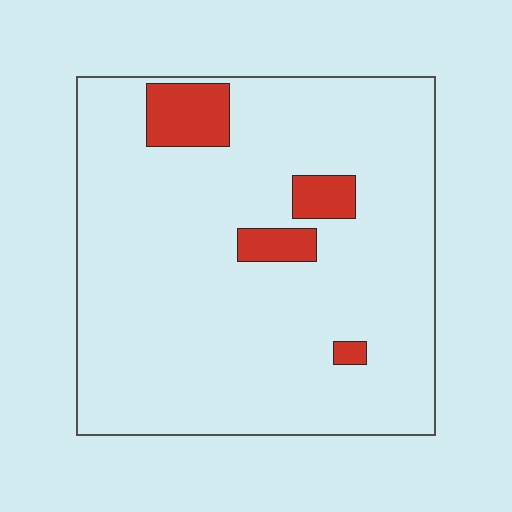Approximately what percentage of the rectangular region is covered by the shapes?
Approximately 10%.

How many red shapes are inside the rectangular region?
4.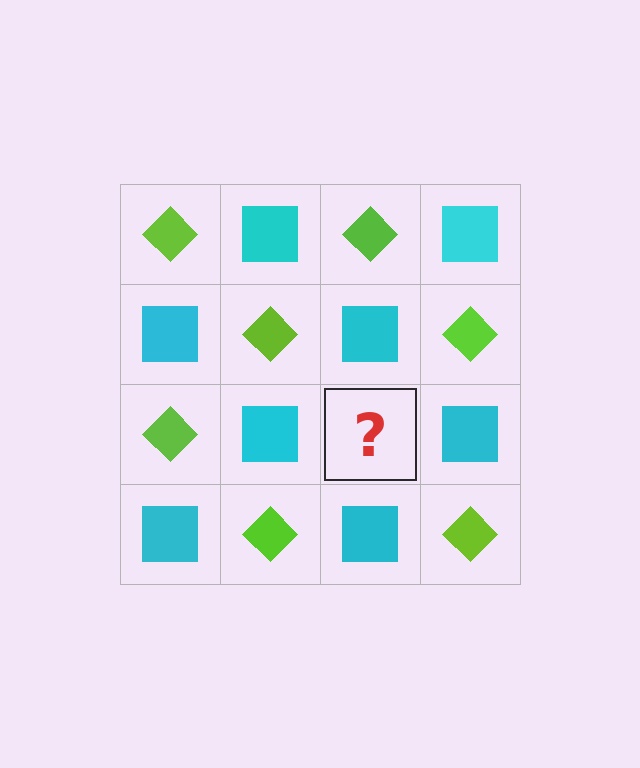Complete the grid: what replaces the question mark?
The question mark should be replaced with a lime diamond.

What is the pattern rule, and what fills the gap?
The rule is that it alternates lime diamond and cyan square in a checkerboard pattern. The gap should be filled with a lime diamond.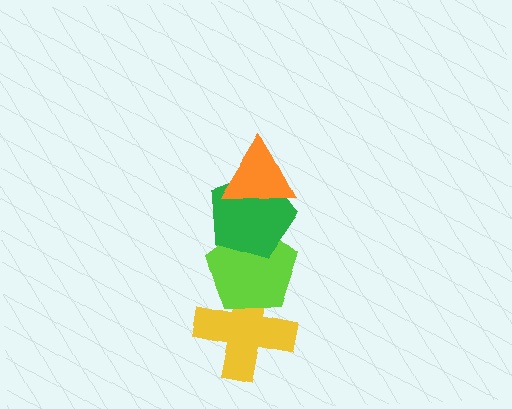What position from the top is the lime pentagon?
The lime pentagon is 3rd from the top.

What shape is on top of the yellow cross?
The lime pentagon is on top of the yellow cross.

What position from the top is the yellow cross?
The yellow cross is 4th from the top.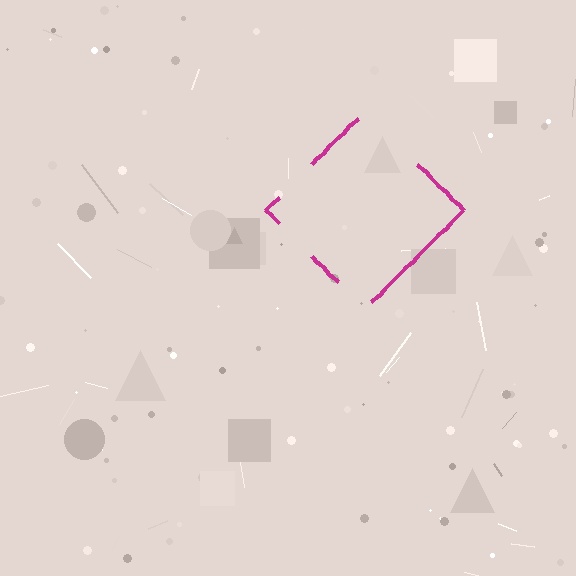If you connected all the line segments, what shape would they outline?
They would outline a diamond.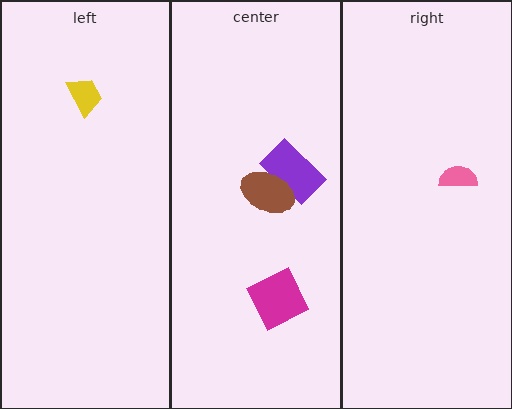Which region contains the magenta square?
The center region.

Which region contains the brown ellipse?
The center region.